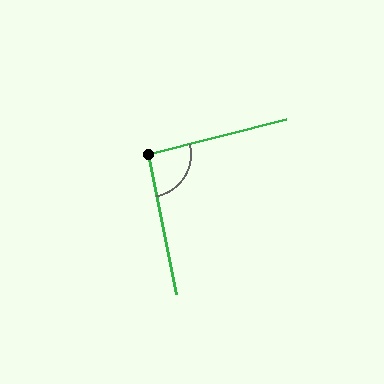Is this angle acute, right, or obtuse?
It is approximately a right angle.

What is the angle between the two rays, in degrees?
Approximately 93 degrees.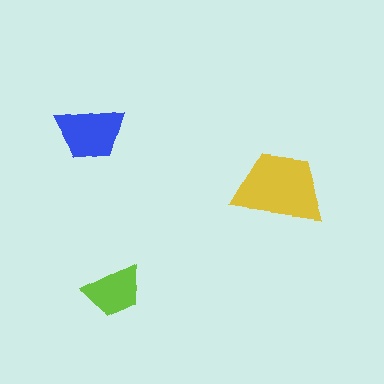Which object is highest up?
The blue trapezoid is topmost.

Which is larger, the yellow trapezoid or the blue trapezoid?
The yellow one.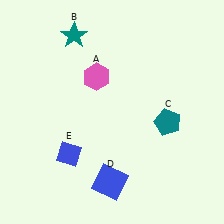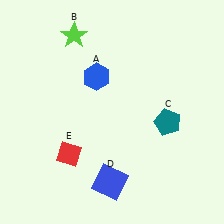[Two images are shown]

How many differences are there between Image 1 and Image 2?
There are 3 differences between the two images.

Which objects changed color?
A changed from pink to blue. B changed from teal to lime. E changed from blue to red.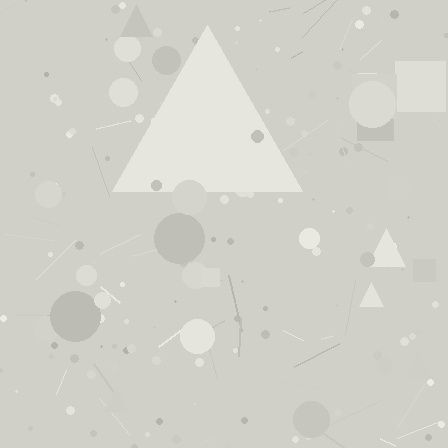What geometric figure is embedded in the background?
A triangle is embedded in the background.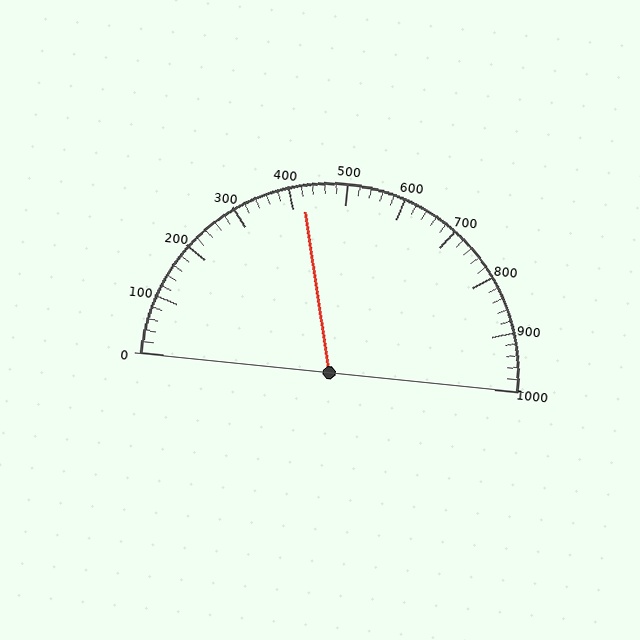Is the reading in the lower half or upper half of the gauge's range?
The reading is in the lower half of the range (0 to 1000).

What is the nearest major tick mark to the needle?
The nearest major tick mark is 400.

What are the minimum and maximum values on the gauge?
The gauge ranges from 0 to 1000.